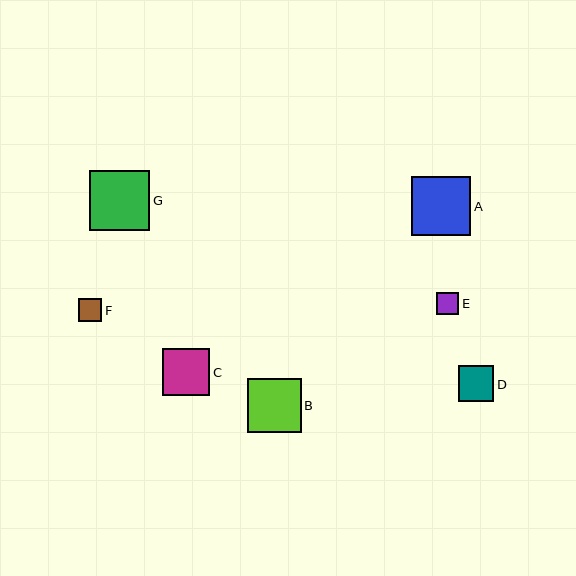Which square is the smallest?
Square E is the smallest with a size of approximately 22 pixels.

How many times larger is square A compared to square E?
Square A is approximately 2.7 times the size of square E.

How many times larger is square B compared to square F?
Square B is approximately 2.4 times the size of square F.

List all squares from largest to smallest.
From largest to smallest: G, A, B, C, D, F, E.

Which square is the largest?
Square G is the largest with a size of approximately 60 pixels.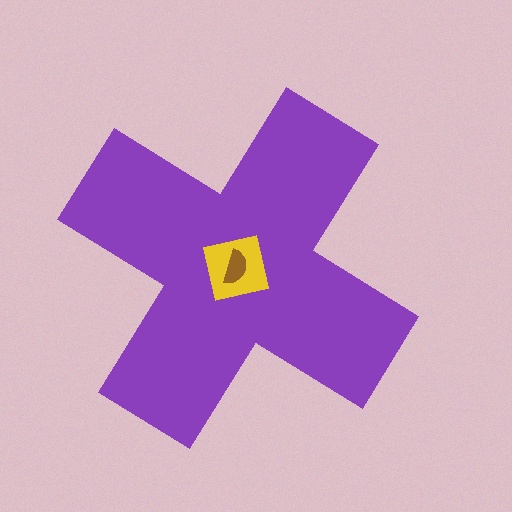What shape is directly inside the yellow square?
The brown semicircle.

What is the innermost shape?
The brown semicircle.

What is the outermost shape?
The purple cross.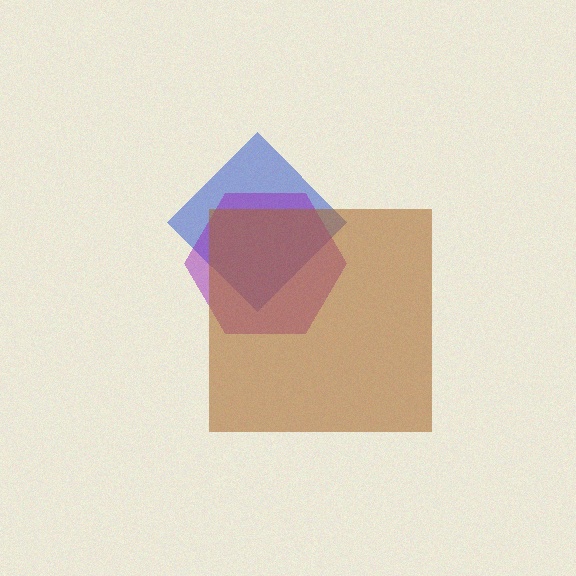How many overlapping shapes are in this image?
There are 3 overlapping shapes in the image.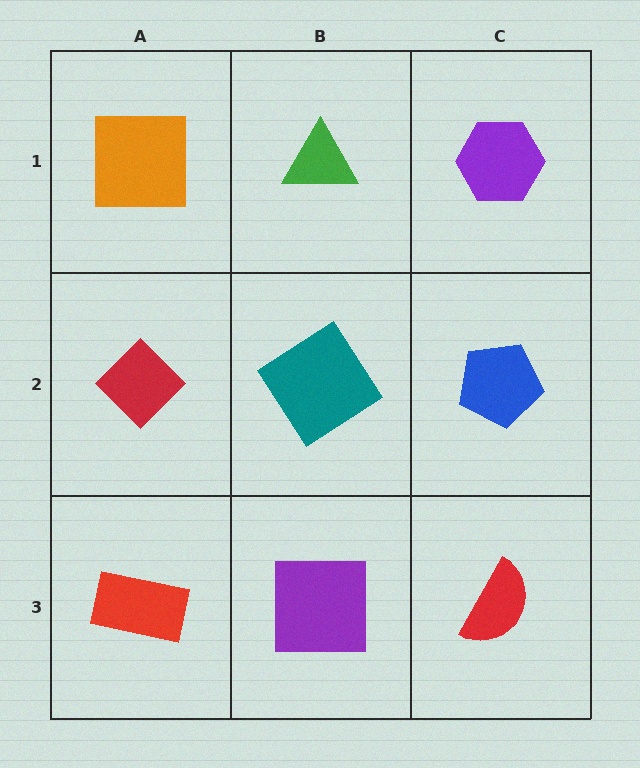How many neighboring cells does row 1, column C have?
2.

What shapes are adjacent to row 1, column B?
A teal diamond (row 2, column B), an orange square (row 1, column A), a purple hexagon (row 1, column C).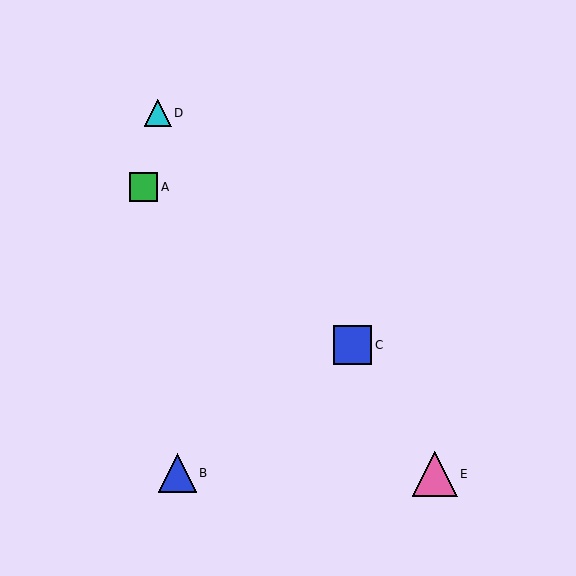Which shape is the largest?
The pink triangle (labeled E) is the largest.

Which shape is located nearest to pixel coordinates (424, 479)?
The pink triangle (labeled E) at (435, 474) is nearest to that location.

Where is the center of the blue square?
The center of the blue square is at (352, 345).